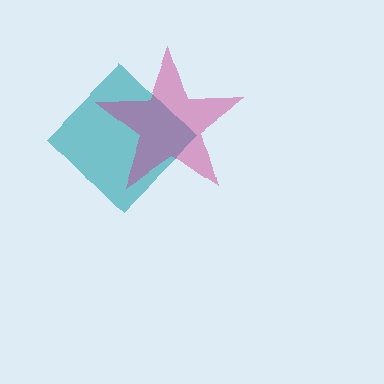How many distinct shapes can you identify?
There are 2 distinct shapes: a teal diamond, a magenta star.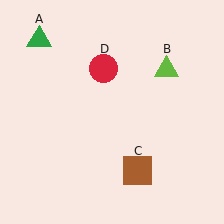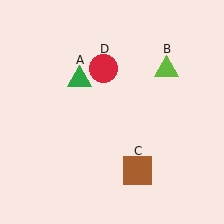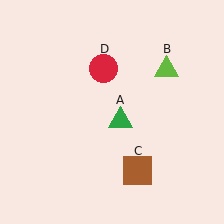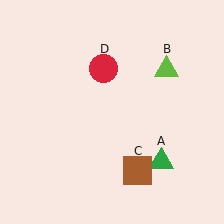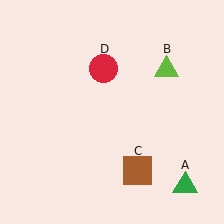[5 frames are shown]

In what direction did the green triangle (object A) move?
The green triangle (object A) moved down and to the right.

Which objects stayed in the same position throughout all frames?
Lime triangle (object B) and brown square (object C) and red circle (object D) remained stationary.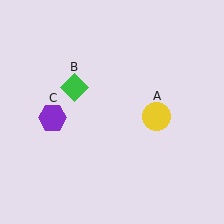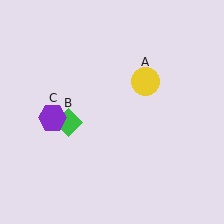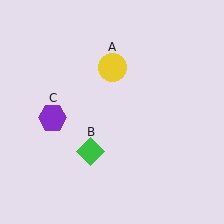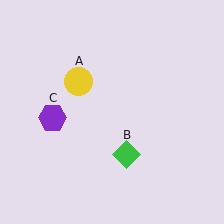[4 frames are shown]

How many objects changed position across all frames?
2 objects changed position: yellow circle (object A), green diamond (object B).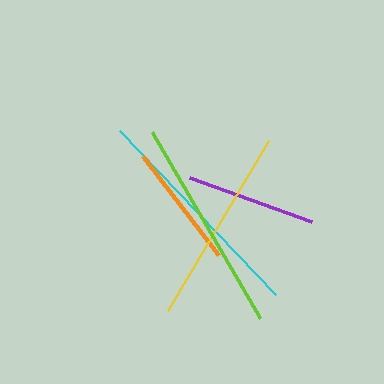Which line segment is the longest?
The cyan line is the longest at approximately 226 pixels.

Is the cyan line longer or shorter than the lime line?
The cyan line is longer than the lime line.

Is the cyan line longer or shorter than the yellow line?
The cyan line is longer than the yellow line.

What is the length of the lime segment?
The lime segment is approximately 215 pixels long.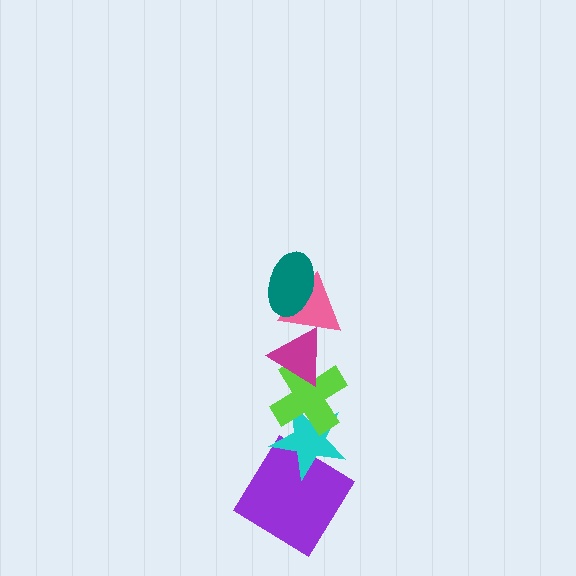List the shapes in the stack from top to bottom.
From top to bottom: the teal ellipse, the pink triangle, the magenta triangle, the lime cross, the cyan star, the purple diamond.